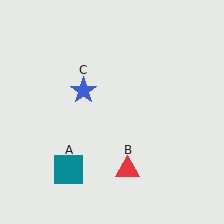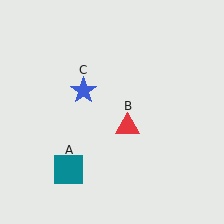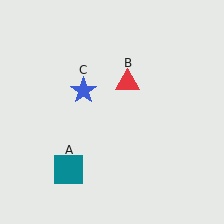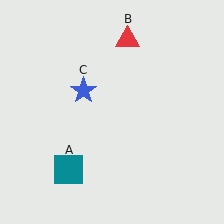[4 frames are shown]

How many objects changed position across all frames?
1 object changed position: red triangle (object B).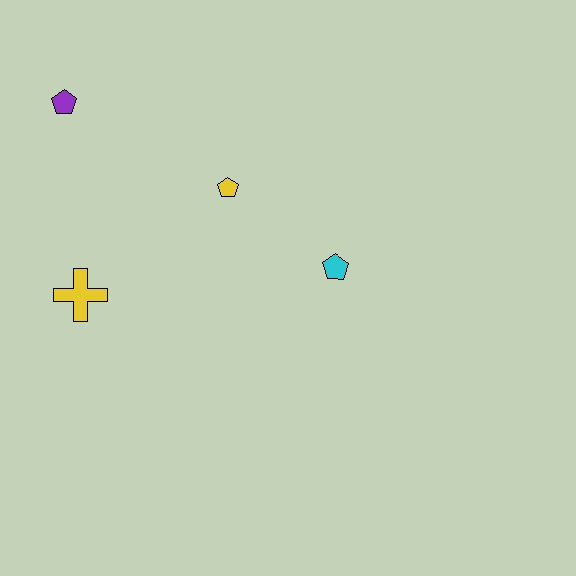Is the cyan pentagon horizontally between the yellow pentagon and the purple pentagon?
No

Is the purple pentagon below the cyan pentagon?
No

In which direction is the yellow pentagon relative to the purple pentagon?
The yellow pentagon is to the right of the purple pentagon.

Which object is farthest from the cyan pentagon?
The purple pentagon is farthest from the cyan pentagon.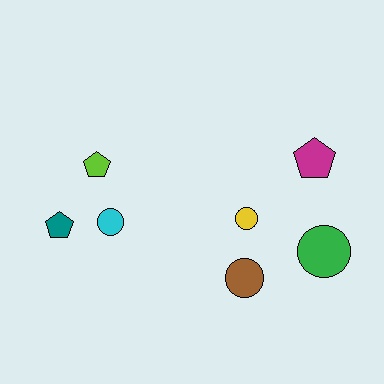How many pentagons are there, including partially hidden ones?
There are 3 pentagons.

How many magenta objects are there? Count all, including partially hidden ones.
There is 1 magenta object.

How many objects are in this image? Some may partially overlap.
There are 7 objects.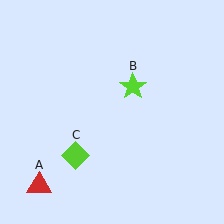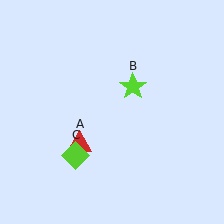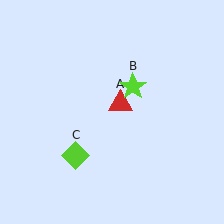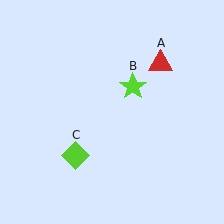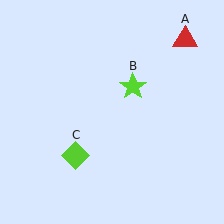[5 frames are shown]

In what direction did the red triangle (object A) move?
The red triangle (object A) moved up and to the right.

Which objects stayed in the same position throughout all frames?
Lime star (object B) and lime diamond (object C) remained stationary.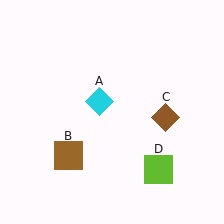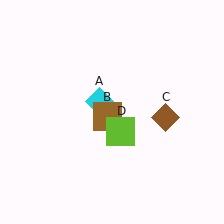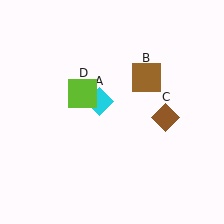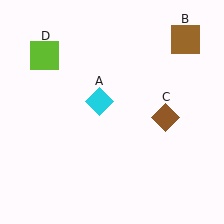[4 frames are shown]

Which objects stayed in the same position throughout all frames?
Cyan diamond (object A) and brown diamond (object C) remained stationary.